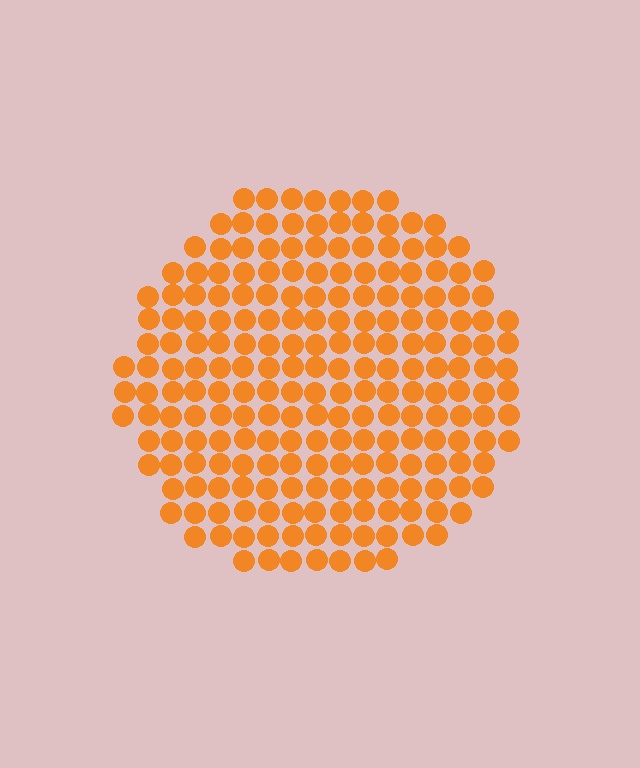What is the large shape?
The large shape is a circle.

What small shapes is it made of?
It is made of small circles.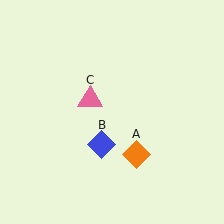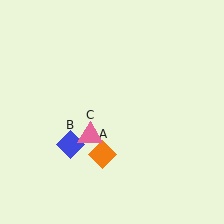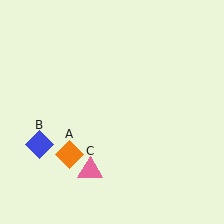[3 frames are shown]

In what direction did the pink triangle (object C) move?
The pink triangle (object C) moved down.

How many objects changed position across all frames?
3 objects changed position: orange diamond (object A), blue diamond (object B), pink triangle (object C).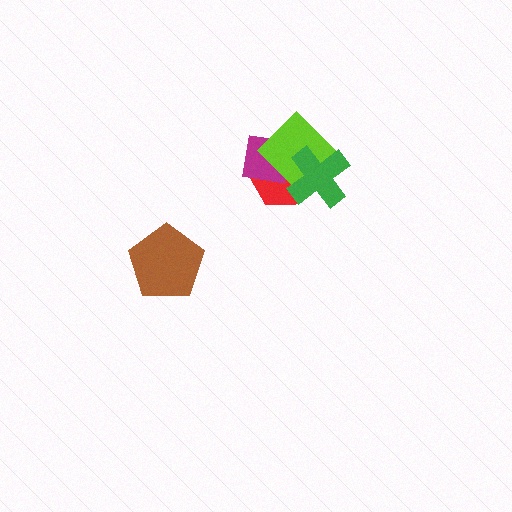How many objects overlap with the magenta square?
3 objects overlap with the magenta square.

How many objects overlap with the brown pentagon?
0 objects overlap with the brown pentagon.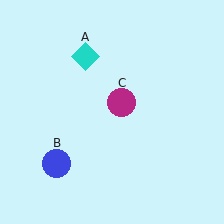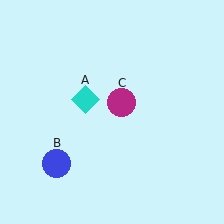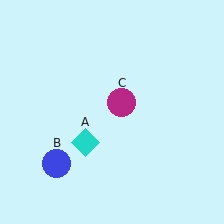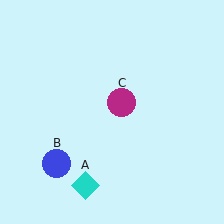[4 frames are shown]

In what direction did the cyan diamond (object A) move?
The cyan diamond (object A) moved down.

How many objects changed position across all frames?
1 object changed position: cyan diamond (object A).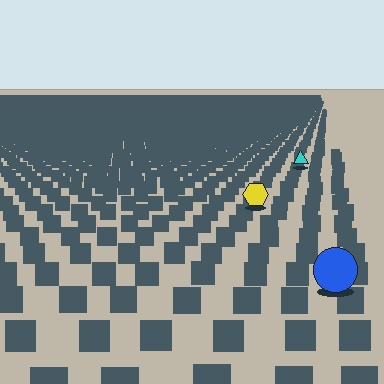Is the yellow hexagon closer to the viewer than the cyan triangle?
Yes. The yellow hexagon is closer — you can tell from the texture gradient: the ground texture is coarser near it.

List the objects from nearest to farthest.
From nearest to farthest: the blue circle, the yellow hexagon, the cyan triangle.